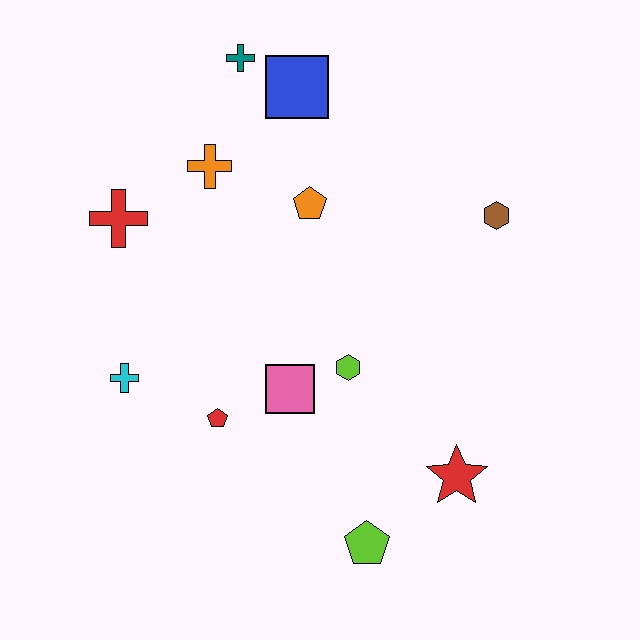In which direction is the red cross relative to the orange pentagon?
The red cross is to the left of the orange pentagon.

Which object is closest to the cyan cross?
The red pentagon is closest to the cyan cross.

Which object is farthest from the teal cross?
The lime pentagon is farthest from the teal cross.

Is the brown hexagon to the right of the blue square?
Yes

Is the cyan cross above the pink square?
Yes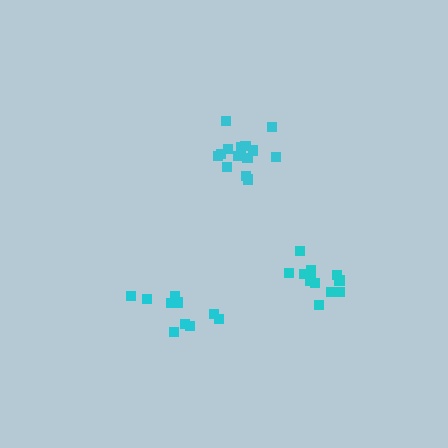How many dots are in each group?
Group 1: 15 dots, Group 2: 10 dots, Group 3: 12 dots (37 total).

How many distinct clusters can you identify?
There are 3 distinct clusters.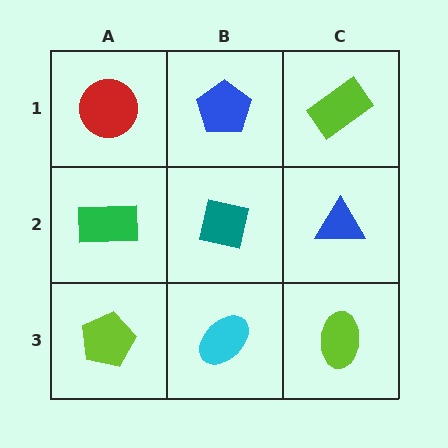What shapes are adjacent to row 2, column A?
A red circle (row 1, column A), a lime pentagon (row 3, column A), a teal square (row 2, column B).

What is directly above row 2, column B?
A blue pentagon.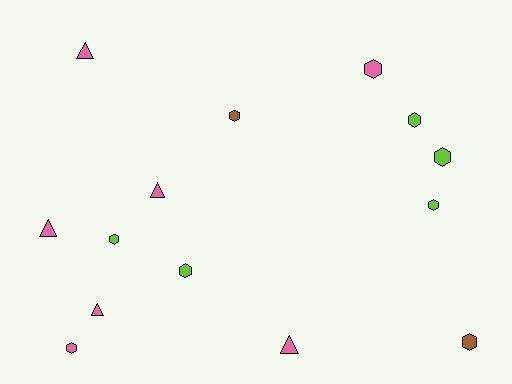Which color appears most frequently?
Pink, with 7 objects.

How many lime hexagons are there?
There are 5 lime hexagons.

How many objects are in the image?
There are 14 objects.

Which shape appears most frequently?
Hexagon, with 9 objects.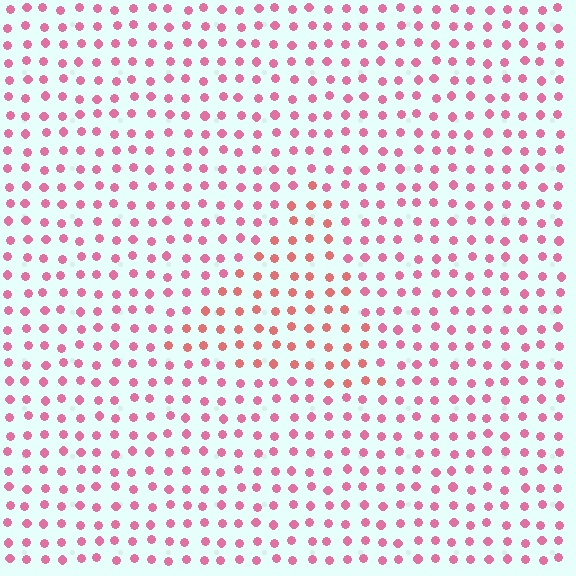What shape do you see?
I see a triangle.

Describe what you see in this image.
The image is filled with small pink elements in a uniform arrangement. A triangle-shaped region is visible where the elements are tinted to a slightly different hue, forming a subtle color boundary.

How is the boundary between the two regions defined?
The boundary is defined purely by a slight shift in hue (about 25 degrees). Spacing, size, and orientation are identical on both sides.